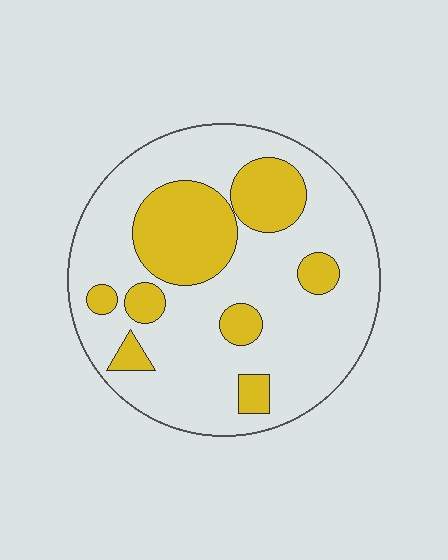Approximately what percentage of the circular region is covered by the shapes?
Approximately 25%.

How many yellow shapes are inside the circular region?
8.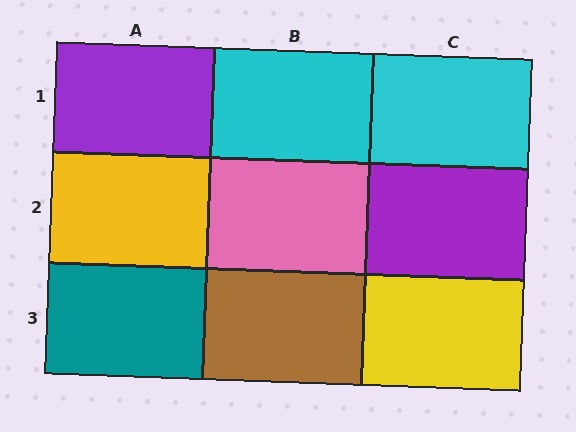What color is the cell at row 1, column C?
Cyan.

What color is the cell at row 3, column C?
Yellow.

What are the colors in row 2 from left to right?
Yellow, pink, purple.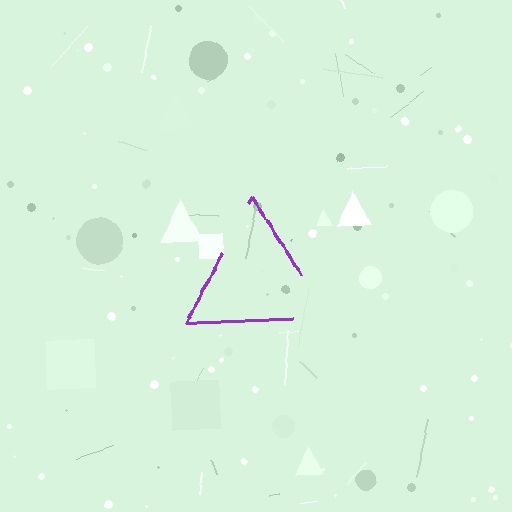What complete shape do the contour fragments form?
The contour fragments form a triangle.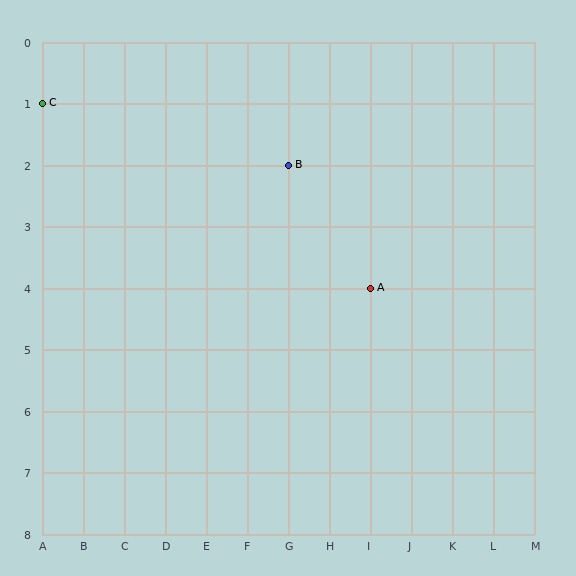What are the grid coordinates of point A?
Point A is at grid coordinates (I, 4).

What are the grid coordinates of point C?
Point C is at grid coordinates (A, 1).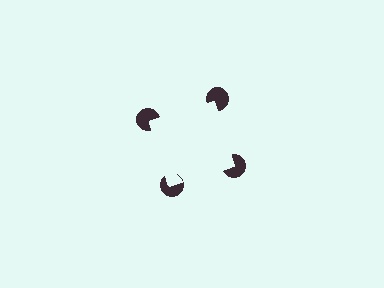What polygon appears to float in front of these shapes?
An illusory square — its edges are inferred from the aligned wedge cuts in the pac-man discs, not physically drawn.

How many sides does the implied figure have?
4 sides.